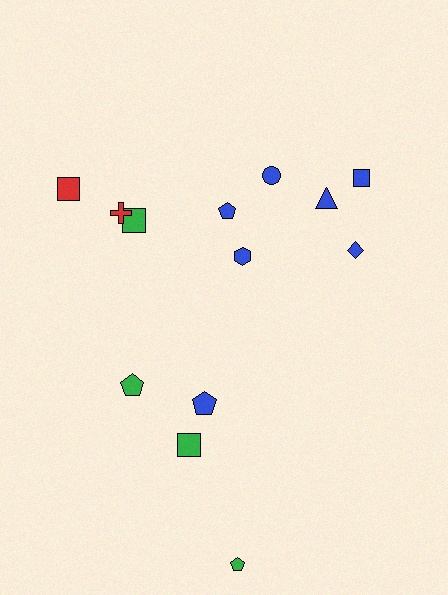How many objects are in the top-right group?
There are 6 objects.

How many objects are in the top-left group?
There are 3 objects.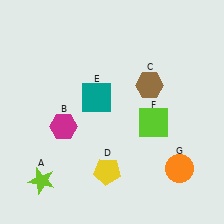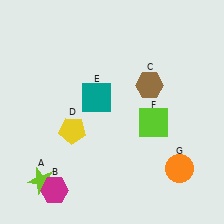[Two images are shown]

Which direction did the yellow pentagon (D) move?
The yellow pentagon (D) moved up.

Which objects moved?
The objects that moved are: the magenta hexagon (B), the yellow pentagon (D).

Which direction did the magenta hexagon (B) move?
The magenta hexagon (B) moved down.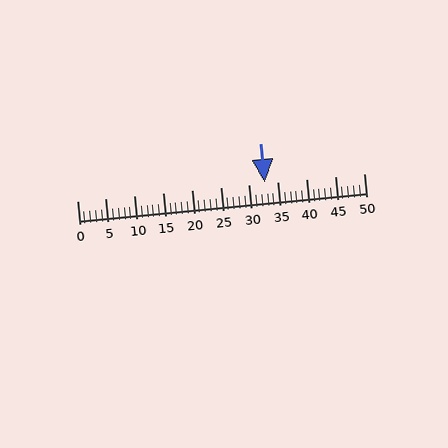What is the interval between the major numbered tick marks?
The major tick marks are spaced 5 units apart.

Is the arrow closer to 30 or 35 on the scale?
The arrow is closer to 35.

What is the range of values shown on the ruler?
The ruler shows values from 0 to 50.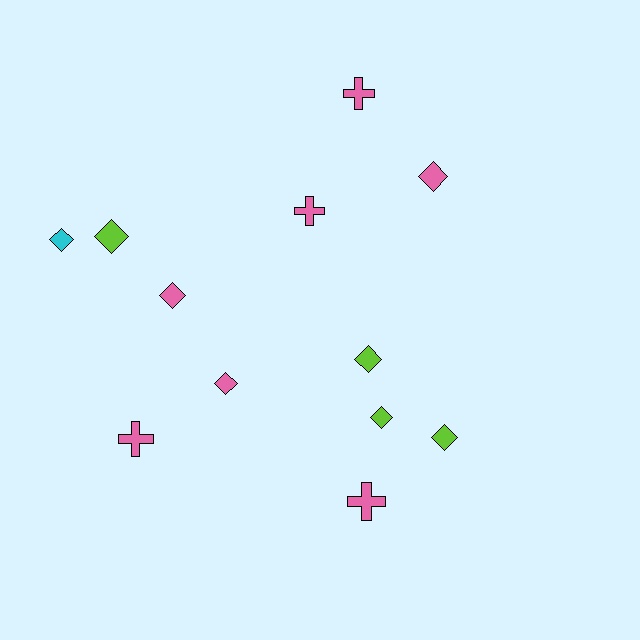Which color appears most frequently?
Pink, with 7 objects.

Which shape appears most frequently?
Diamond, with 8 objects.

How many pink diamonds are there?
There are 3 pink diamonds.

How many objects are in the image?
There are 12 objects.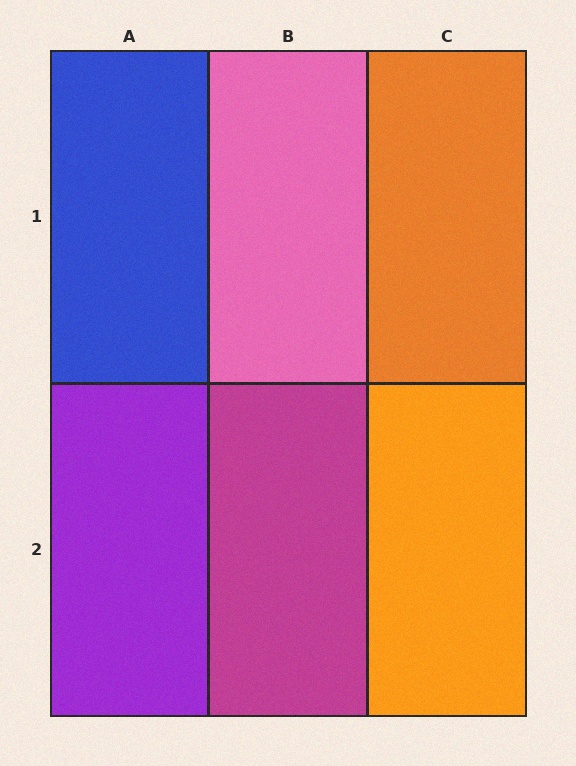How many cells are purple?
1 cell is purple.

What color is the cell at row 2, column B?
Magenta.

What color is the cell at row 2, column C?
Orange.